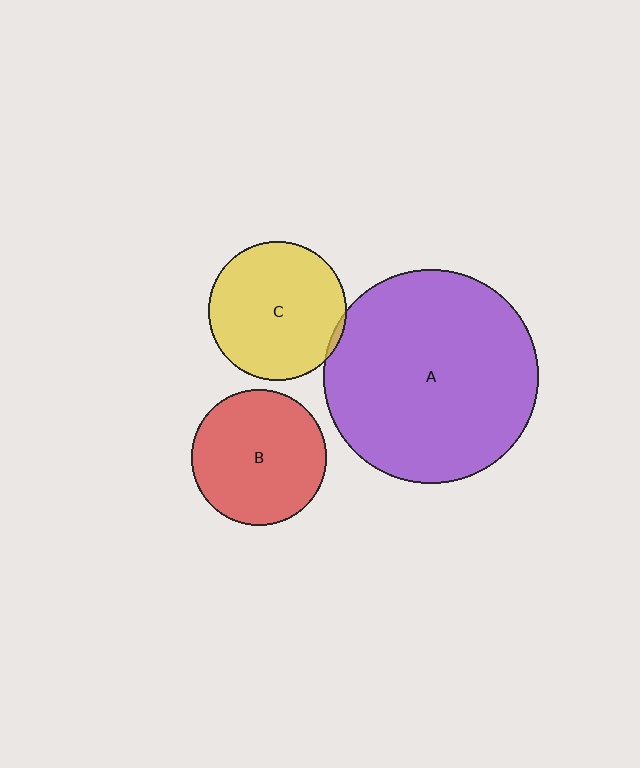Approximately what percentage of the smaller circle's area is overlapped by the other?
Approximately 5%.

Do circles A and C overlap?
Yes.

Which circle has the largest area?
Circle A (purple).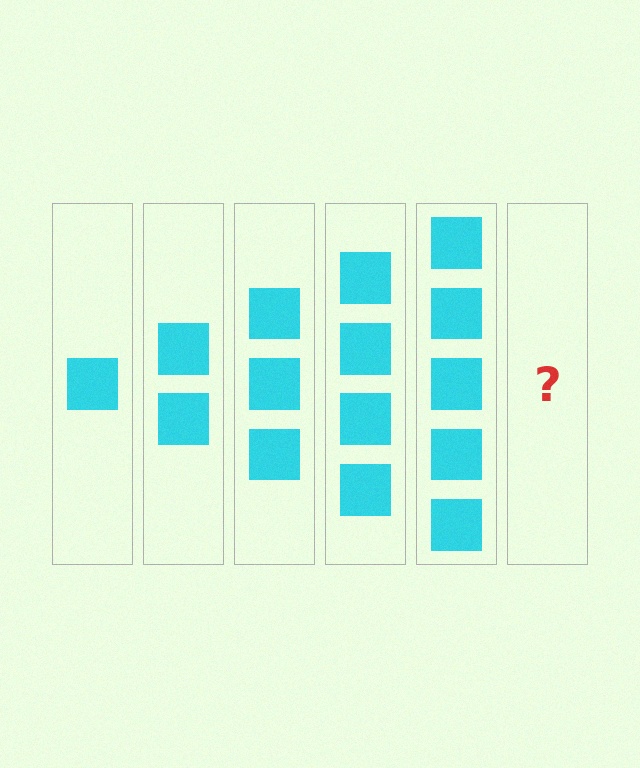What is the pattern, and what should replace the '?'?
The pattern is that each step adds one more square. The '?' should be 6 squares.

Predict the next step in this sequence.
The next step is 6 squares.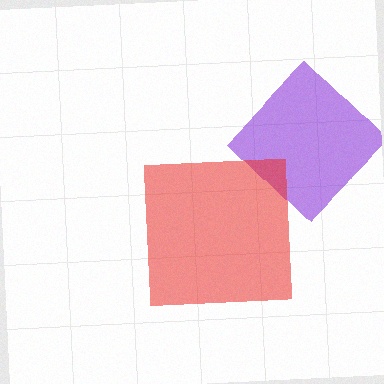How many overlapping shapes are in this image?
There are 2 overlapping shapes in the image.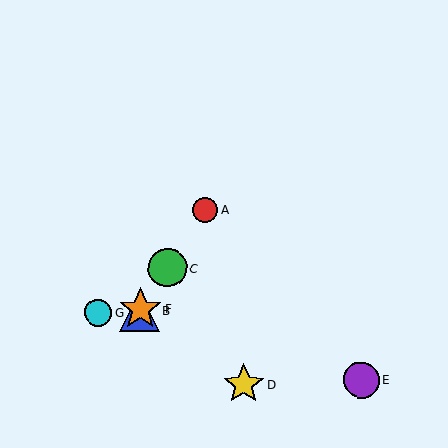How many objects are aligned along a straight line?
4 objects (A, B, C, F) are aligned along a straight line.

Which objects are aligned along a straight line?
Objects A, B, C, F are aligned along a straight line.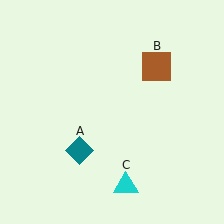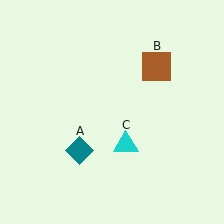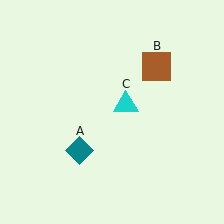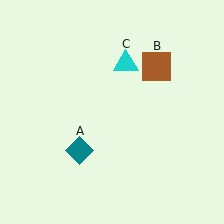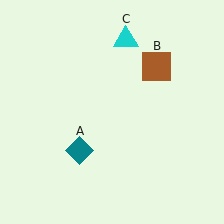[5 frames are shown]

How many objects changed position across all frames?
1 object changed position: cyan triangle (object C).